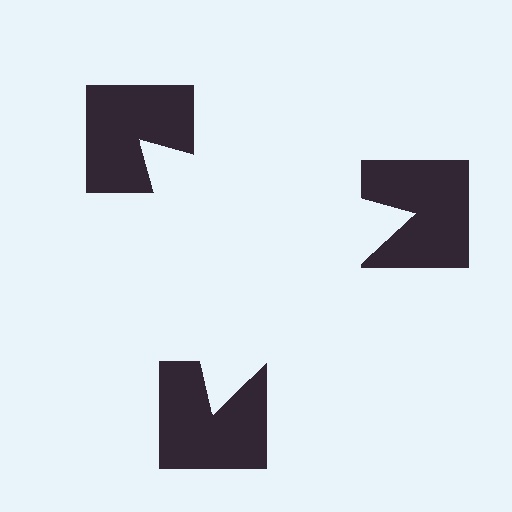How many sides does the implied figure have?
3 sides.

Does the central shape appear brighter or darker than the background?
It typically appears slightly brighter than the background, even though no actual brightness change is drawn.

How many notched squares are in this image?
There are 3 — one at each vertex of the illusory triangle.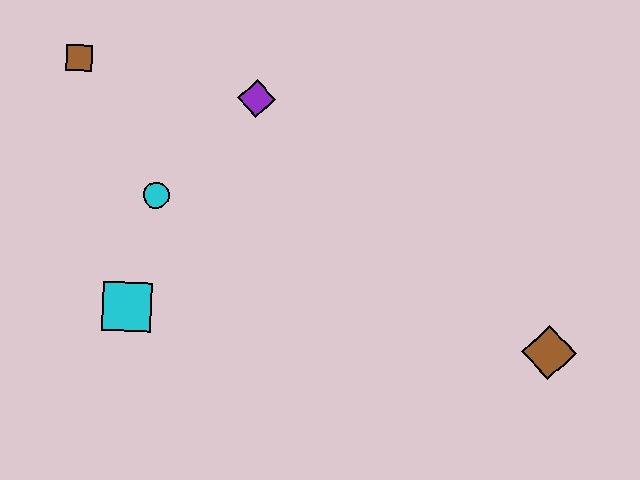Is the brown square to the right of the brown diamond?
No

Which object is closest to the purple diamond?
The cyan circle is closest to the purple diamond.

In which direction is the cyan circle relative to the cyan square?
The cyan circle is above the cyan square.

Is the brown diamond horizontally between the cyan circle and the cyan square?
No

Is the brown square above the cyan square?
Yes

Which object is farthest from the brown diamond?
The brown square is farthest from the brown diamond.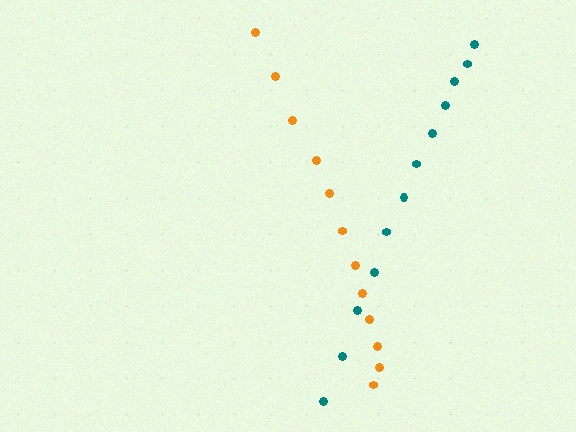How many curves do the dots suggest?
There are 2 distinct paths.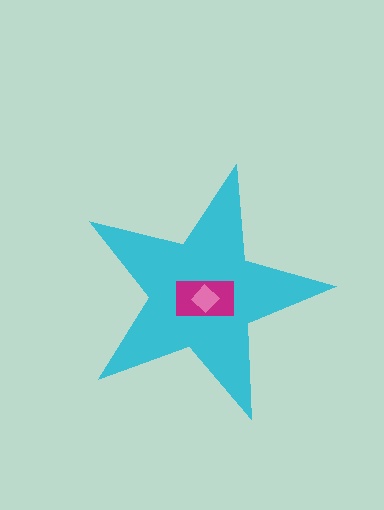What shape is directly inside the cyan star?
The magenta rectangle.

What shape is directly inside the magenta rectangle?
The pink diamond.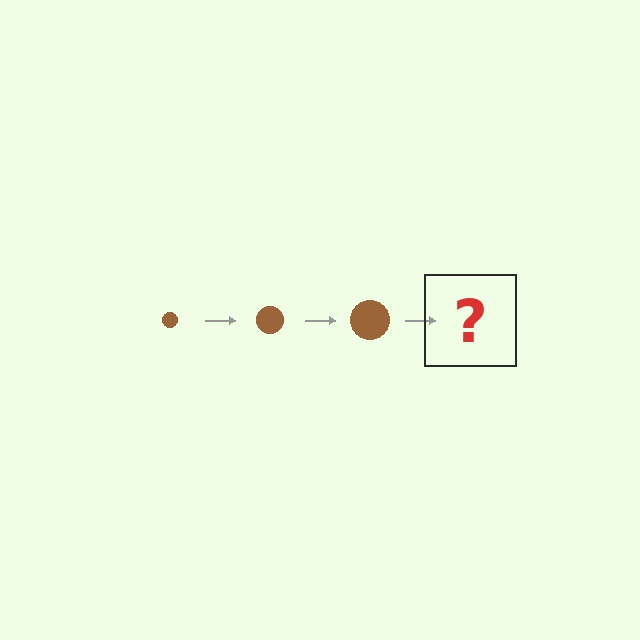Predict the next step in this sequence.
The next step is a brown circle, larger than the previous one.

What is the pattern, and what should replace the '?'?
The pattern is that the circle gets progressively larger each step. The '?' should be a brown circle, larger than the previous one.